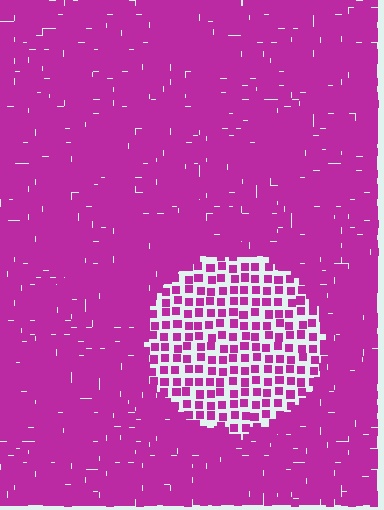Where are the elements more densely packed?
The elements are more densely packed outside the circle boundary.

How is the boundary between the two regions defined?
The boundary is defined by a change in element density (approximately 2.6x ratio). All elements are the same color, size, and shape.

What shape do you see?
I see a circle.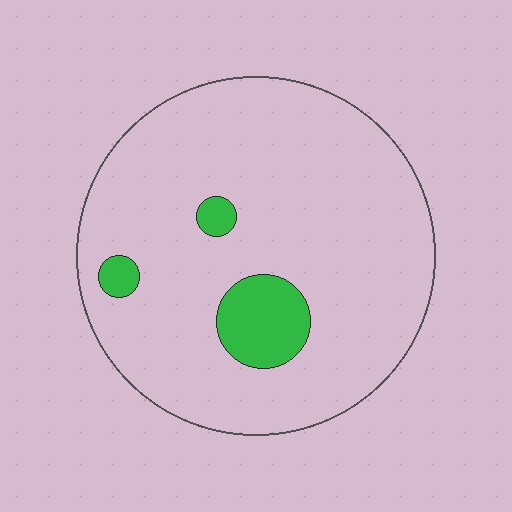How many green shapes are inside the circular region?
3.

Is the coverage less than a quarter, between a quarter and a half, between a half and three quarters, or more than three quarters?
Less than a quarter.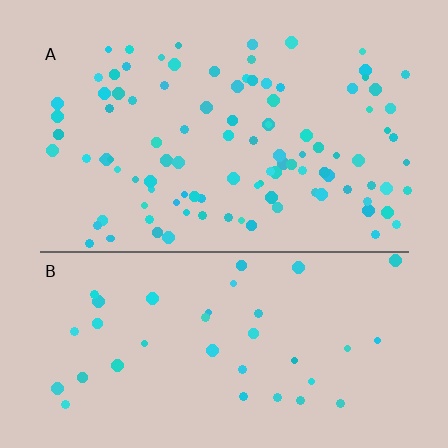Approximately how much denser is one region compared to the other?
Approximately 2.7× — region A over region B.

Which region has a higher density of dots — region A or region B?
A (the top).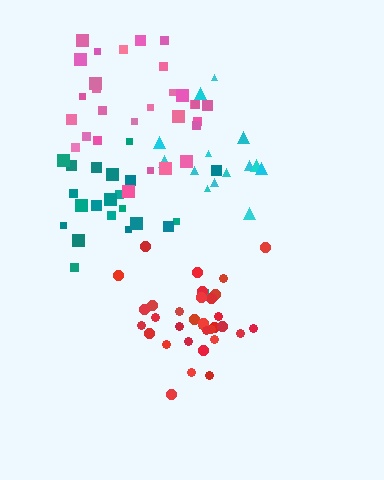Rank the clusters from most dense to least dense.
red, pink, cyan, teal.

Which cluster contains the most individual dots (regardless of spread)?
Red (33).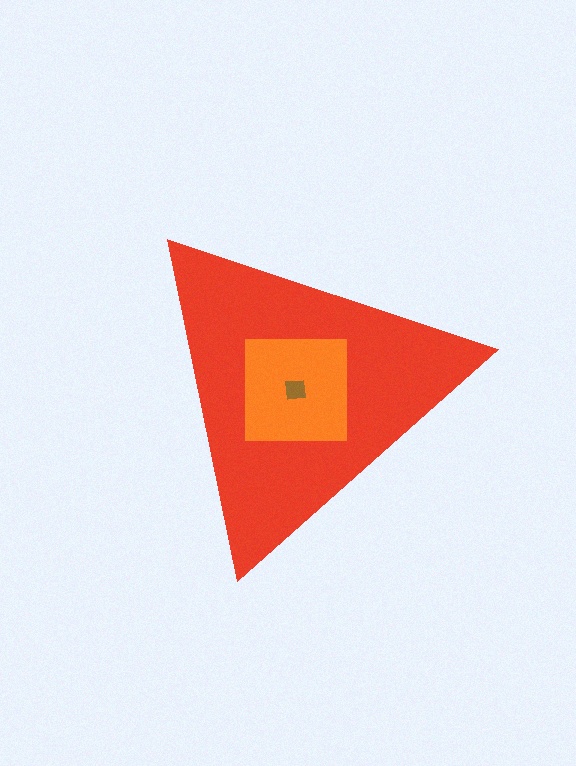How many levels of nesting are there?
3.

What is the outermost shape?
The red triangle.